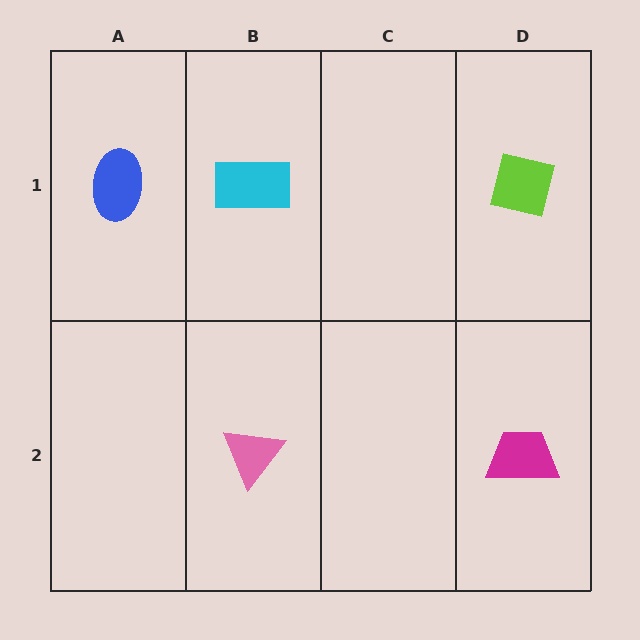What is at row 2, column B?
A pink triangle.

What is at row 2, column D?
A magenta trapezoid.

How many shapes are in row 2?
2 shapes.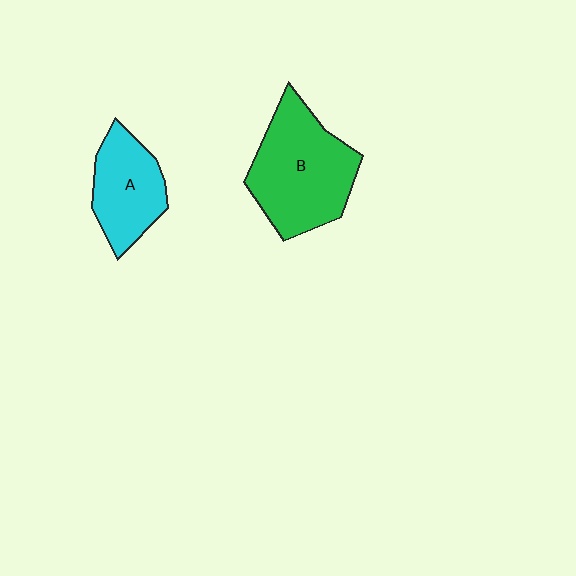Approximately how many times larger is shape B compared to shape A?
Approximately 1.6 times.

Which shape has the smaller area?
Shape A (cyan).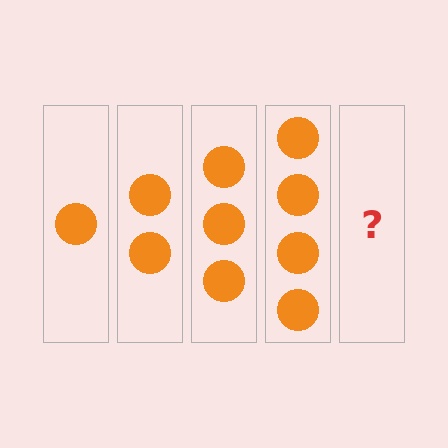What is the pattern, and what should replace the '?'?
The pattern is that each step adds one more circle. The '?' should be 5 circles.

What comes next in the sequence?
The next element should be 5 circles.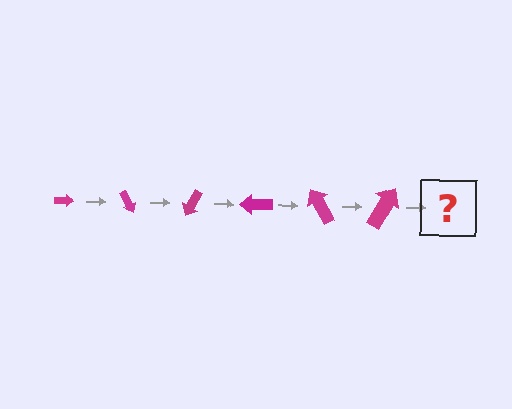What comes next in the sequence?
The next element should be an arrow, larger than the previous one and rotated 360 degrees from the start.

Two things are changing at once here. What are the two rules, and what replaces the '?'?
The two rules are that the arrow grows larger each step and it rotates 60 degrees each step. The '?' should be an arrow, larger than the previous one and rotated 360 degrees from the start.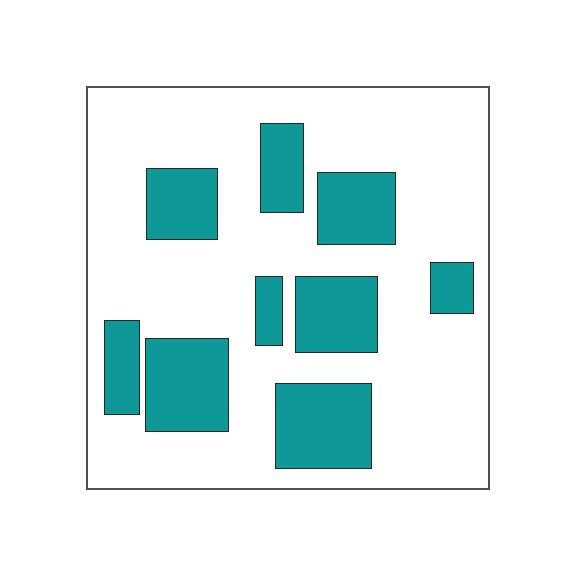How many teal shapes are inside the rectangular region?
9.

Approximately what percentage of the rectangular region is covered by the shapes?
Approximately 30%.